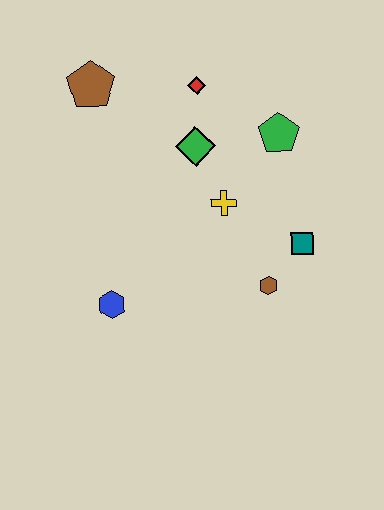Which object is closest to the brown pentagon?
The red diamond is closest to the brown pentagon.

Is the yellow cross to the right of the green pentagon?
No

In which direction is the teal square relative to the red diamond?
The teal square is below the red diamond.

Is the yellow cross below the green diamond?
Yes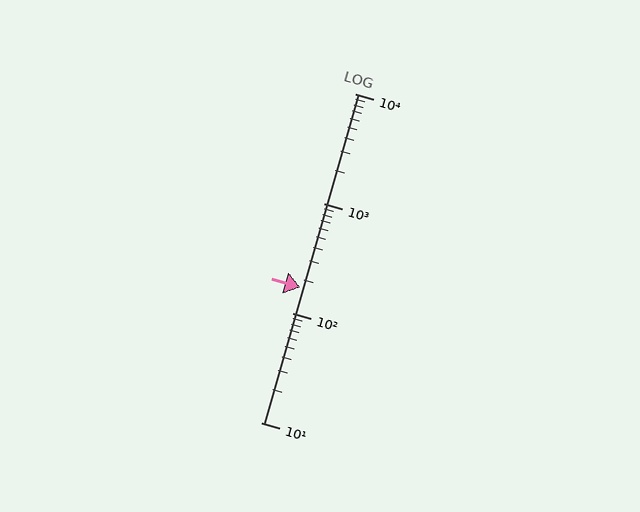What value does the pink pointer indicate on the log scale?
The pointer indicates approximately 170.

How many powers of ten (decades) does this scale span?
The scale spans 3 decades, from 10 to 10000.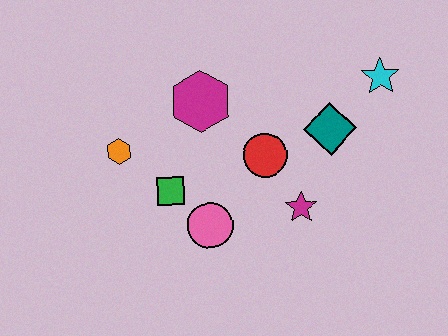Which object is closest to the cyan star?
The teal diamond is closest to the cyan star.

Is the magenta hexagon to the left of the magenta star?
Yes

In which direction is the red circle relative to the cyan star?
The red circle is to the left of the cyan star.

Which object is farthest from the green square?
The cyan star is farthest from the green square.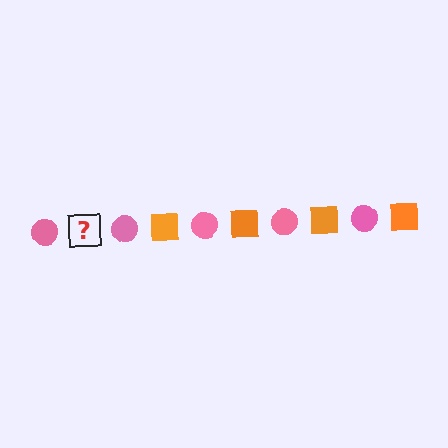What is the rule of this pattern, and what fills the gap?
The rule is that the pattern alternates between pink circle and orange square. The gap should be filled with an orange square.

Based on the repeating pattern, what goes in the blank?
The blank should be an orange square.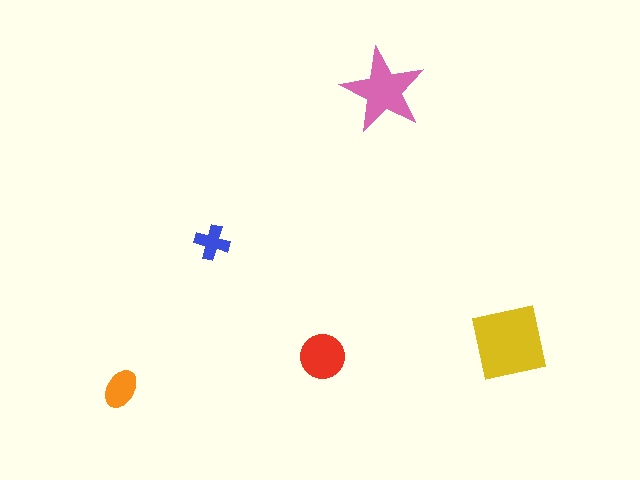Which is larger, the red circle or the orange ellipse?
The red circle.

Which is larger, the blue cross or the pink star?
The pink star.